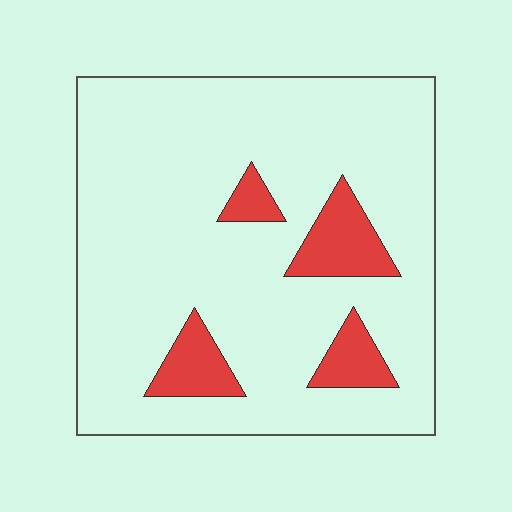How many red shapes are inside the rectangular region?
4.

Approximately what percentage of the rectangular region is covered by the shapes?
Approximately 15%.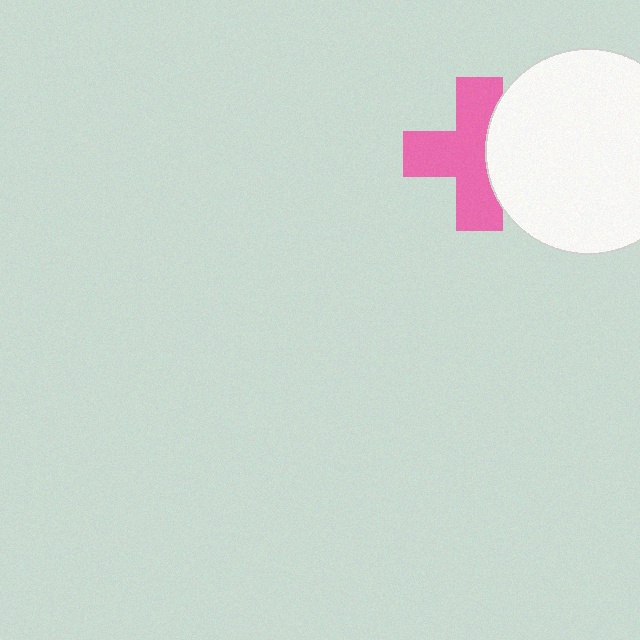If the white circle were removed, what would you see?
You would see the complete pink cross.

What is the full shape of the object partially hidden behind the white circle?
The partially hidden object is a pink cross.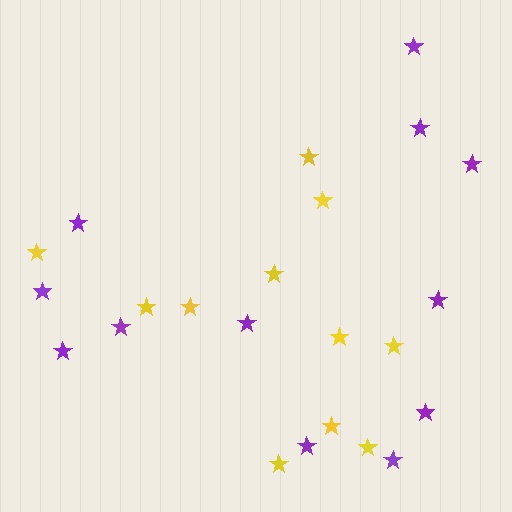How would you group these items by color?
There are 2 groups: one group of yellow stars (11) and one group of purple stars (12).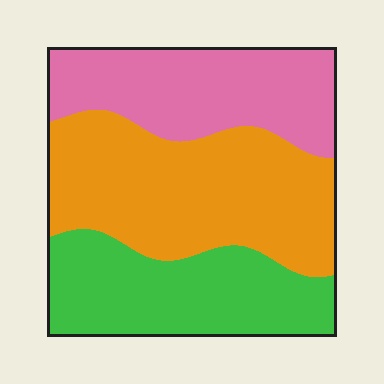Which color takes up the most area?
Orange, at roughly 40%.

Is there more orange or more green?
Orange.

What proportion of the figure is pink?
Pink takes up about one quarter (1/4) of the figure.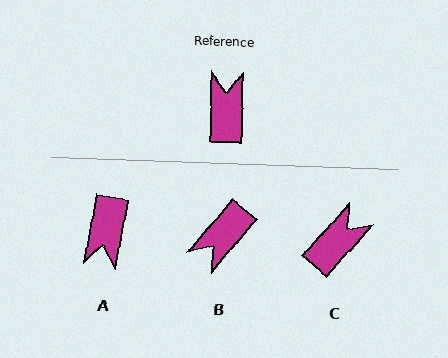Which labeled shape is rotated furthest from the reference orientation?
A, about 171 degrees away.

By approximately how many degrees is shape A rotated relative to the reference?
Approximately 171 degrees counter-clockwise.